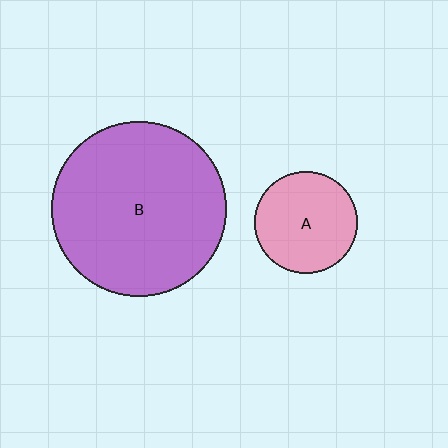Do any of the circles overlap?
No, none of the circles overlap.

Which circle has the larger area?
Circle B (purple).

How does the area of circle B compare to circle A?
Approximately 2.9 times.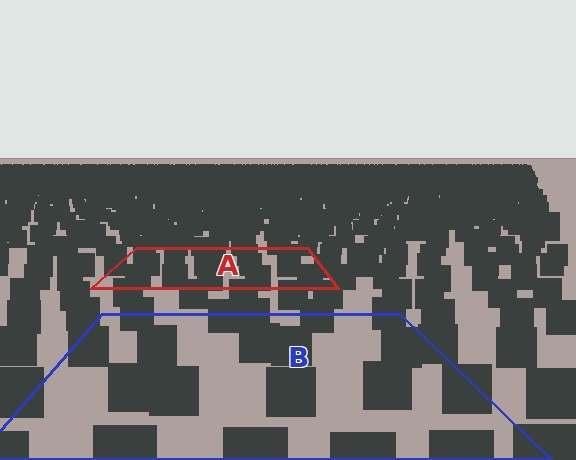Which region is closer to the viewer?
Region B is closer. The texture elements there are larger and more spread out.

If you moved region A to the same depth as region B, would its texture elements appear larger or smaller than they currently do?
They would appear larger. At a closer depth, the same texture elements are projected at a bigger on-screen size.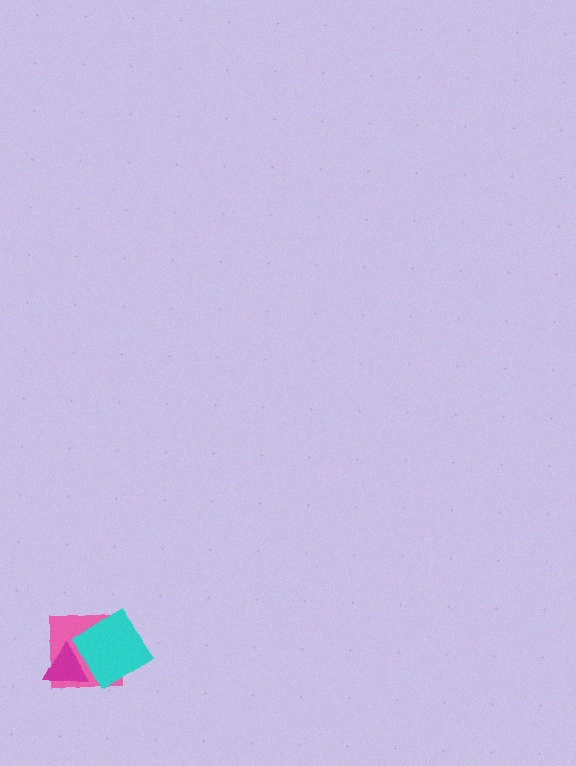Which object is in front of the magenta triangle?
The cyan diamond is in front of the magenta triangle.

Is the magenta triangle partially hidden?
Yes, it is partially covered by another shape.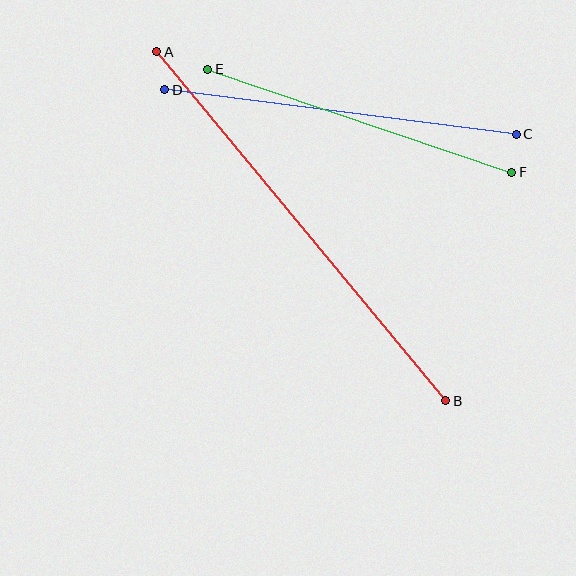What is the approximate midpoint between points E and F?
The midpoint is at approximately (360, 121) pixels.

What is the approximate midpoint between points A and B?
The midpoint is at approximately (301, 226) pixels.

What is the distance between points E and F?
The distance is approximately 321 pixels.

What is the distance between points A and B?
The distance is approximately 453 pixels.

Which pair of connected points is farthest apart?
Points A and B are farthest apart.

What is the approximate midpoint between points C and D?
The midpoint is at approximately (341, 112) pixels.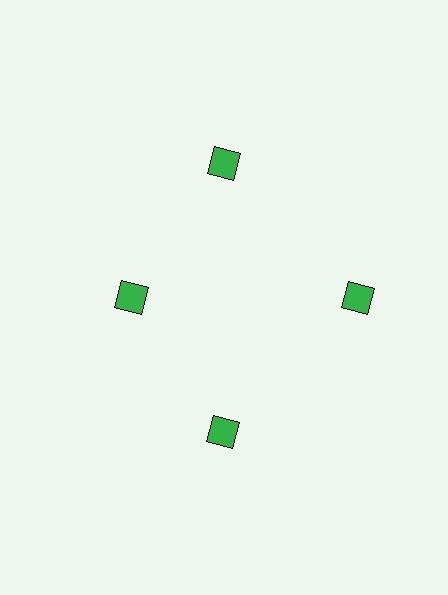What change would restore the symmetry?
The symmetry would be restored by moving it outward, back onto the ring so that all 4 squares sit at equal angles and equal distance from the center.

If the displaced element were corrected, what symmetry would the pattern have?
It would have 4-fold rotational symmetry — the pattern would map onto itself every 90 degrees.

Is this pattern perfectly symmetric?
No. The 4 green squares are arranged in a ring, but one element near the 9 o'clock position is pulled inward toward the center, breaking the 4-fold rotational symmetry.